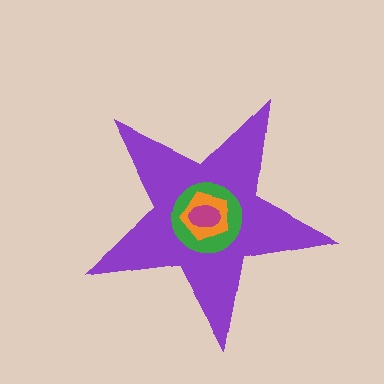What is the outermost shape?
The purple star.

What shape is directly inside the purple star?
The green circle.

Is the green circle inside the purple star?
Yes.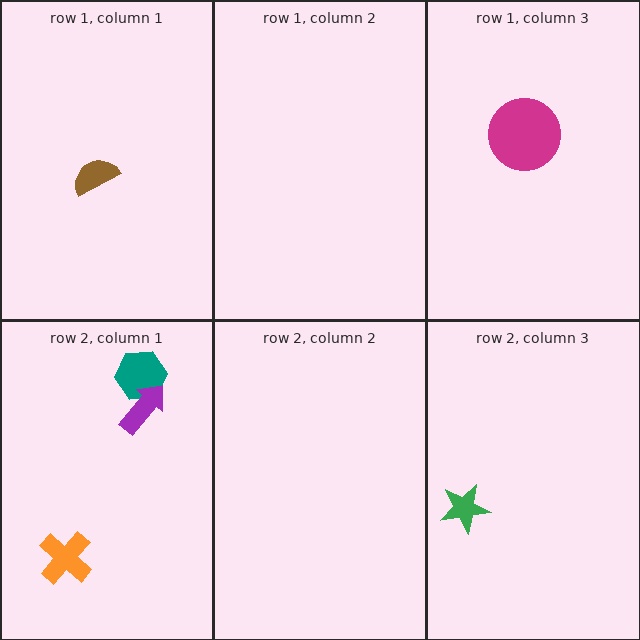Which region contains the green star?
The row 2, column 3 region.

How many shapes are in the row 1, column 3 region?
1.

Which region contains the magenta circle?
The row 1, column 3 region.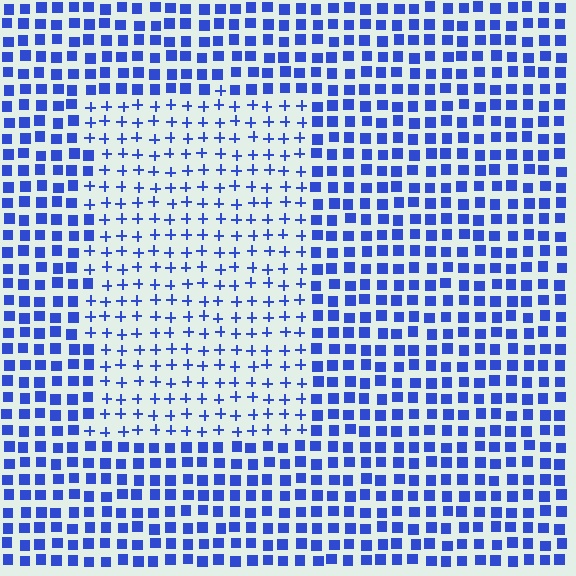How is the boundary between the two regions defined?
The boundary is defined by a change in element shape: plus signs inside vs. squares outside. All elements share the same color and spacing.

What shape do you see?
I see a rectangle.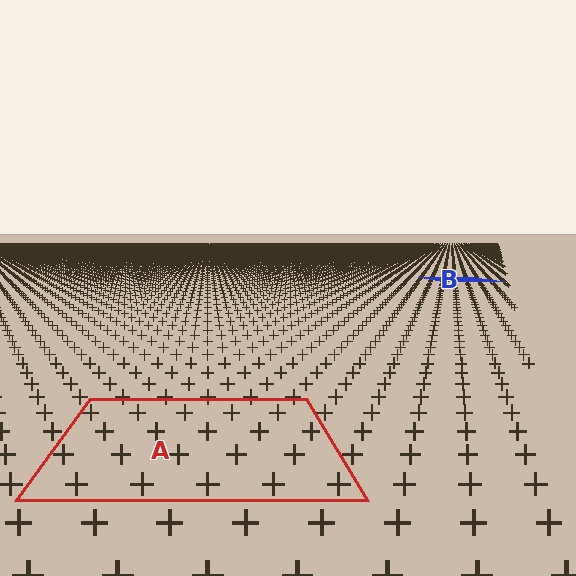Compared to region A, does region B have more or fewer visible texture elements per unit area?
Region B has more texture elements per unit area — they are packed more densely because it is farther away.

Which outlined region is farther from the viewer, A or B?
Region B is farther from the viewer — the texture elements inside it appear smaller and more densely packed.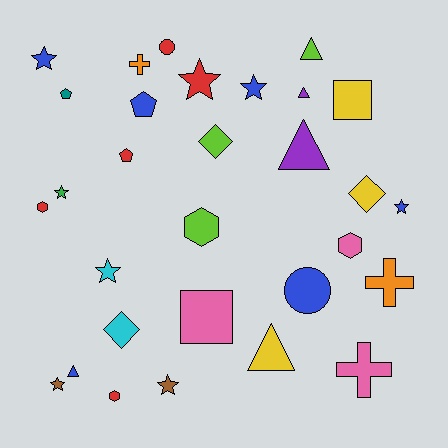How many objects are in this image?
There are 30 objects.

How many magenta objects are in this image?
There are no magenta objects.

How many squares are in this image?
There are 2 squares.